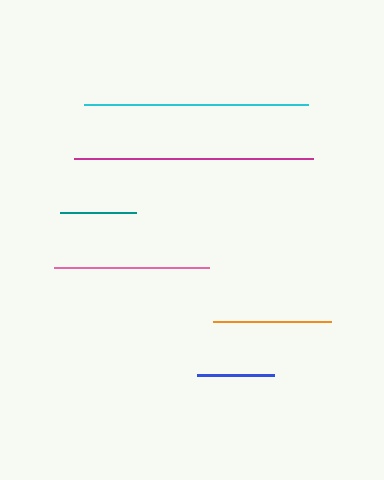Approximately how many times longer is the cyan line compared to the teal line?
The cyan line is approximately 2.9 times the length of the teal line.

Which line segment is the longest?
The magenta line is the longest at approximately 239 pixels.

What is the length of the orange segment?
The orange segment is approximately 118 pixels long.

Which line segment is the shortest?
The teal line is the shortest at approximately 76 pixels.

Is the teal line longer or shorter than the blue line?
The blue line is longer than the teal line.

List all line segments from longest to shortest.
From longest to shortest: magenta, cyan, pink, orange, blue, teal.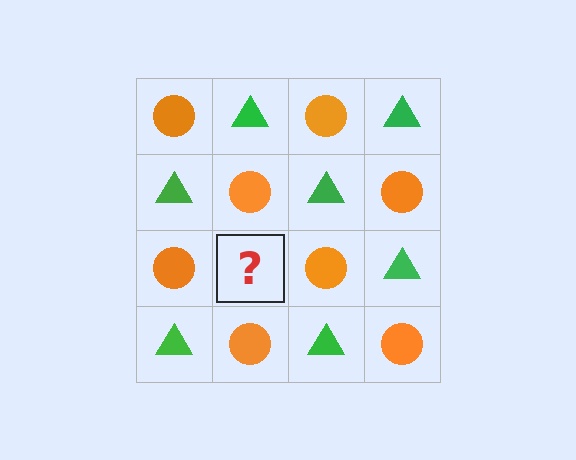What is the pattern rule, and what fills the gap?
The rule is that it alternates orange circle and green triangle in a checkerboard pattern. The gap should be filled with a green triangle.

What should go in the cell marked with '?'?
The missing cell should contain a green triangle.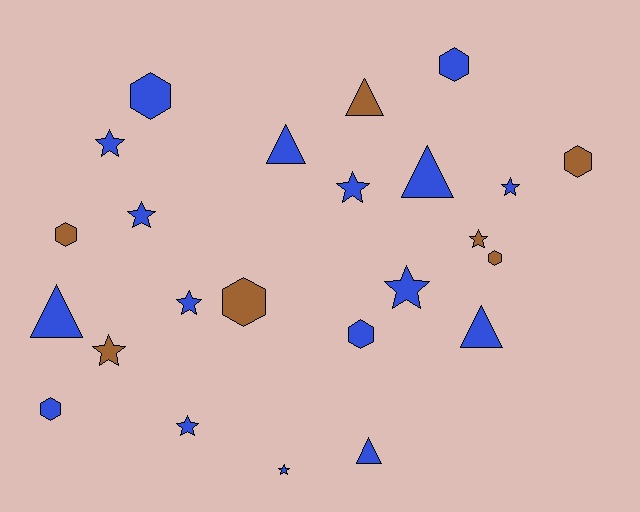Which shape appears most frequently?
Star, with 10 objects.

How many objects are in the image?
There are 24 objects.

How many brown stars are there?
There are 2 brown stars.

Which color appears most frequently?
Blue, with 17 objects.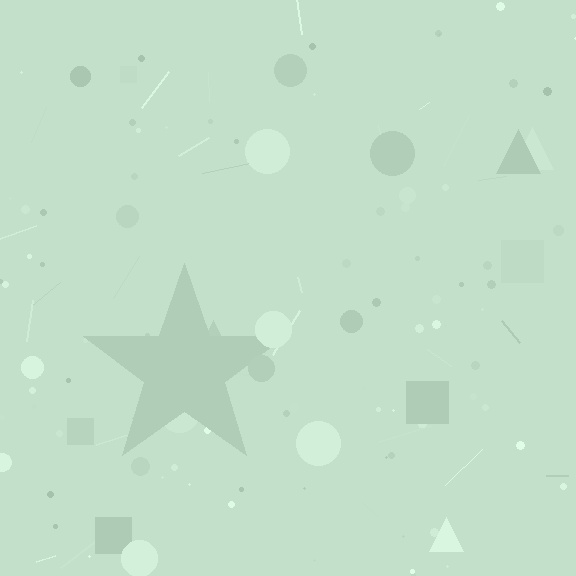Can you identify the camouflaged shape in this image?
The camouflaged shape is a star.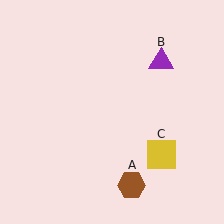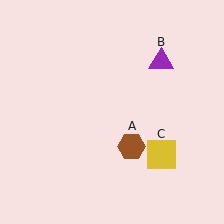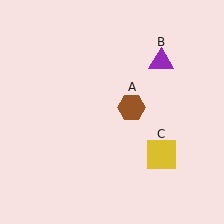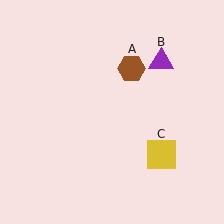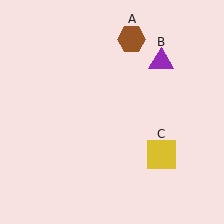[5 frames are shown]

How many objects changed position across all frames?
1 object changed position: brown hexagon (object A).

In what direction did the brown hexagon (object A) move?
The brown hexagon (object A) moved up.